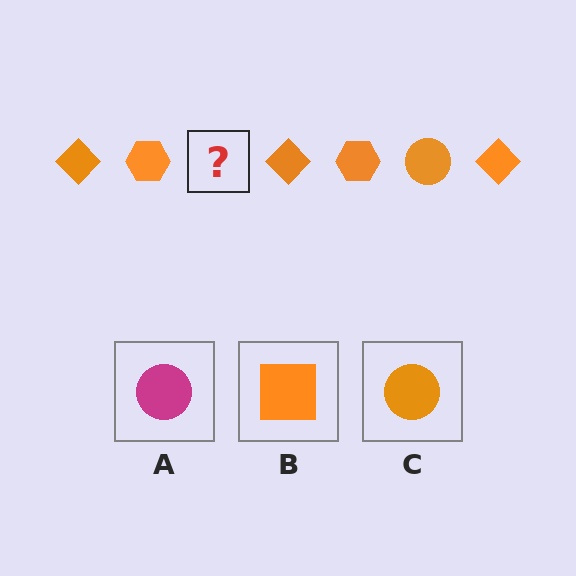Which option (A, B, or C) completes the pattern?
C.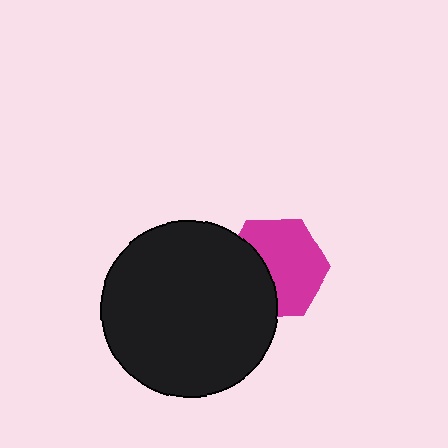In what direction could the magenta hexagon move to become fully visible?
The magenta hexagon could move right. That would shift it out from behind the black circle entirely.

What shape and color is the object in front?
The object in front is a black circle.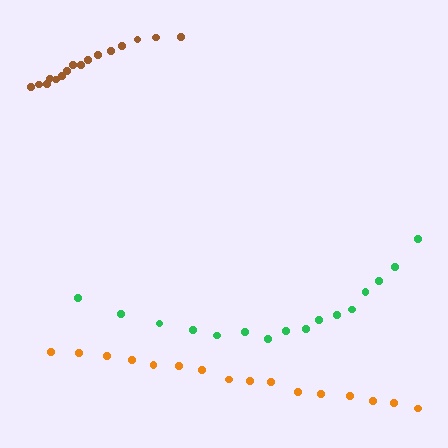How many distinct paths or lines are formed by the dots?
There are 3 distinct paths.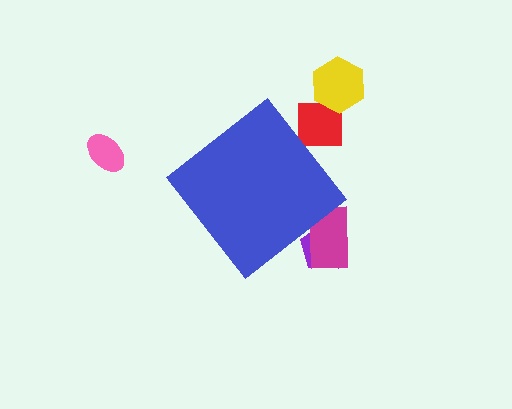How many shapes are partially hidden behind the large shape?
3 shapes are partially hidden.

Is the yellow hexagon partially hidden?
No, the yellow hexagon is fully visible.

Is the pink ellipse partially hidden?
No, the pink ellipse is fully visible.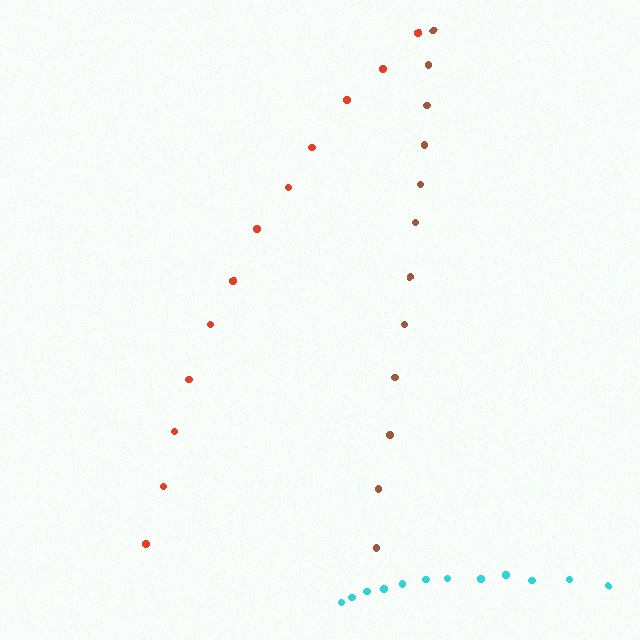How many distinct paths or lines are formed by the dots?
There are 3 distinct paths.